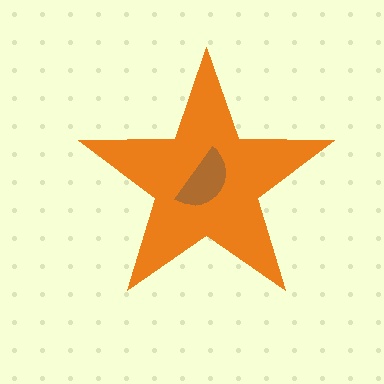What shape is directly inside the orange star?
The brown semicircle.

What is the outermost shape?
The orange star.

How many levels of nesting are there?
2.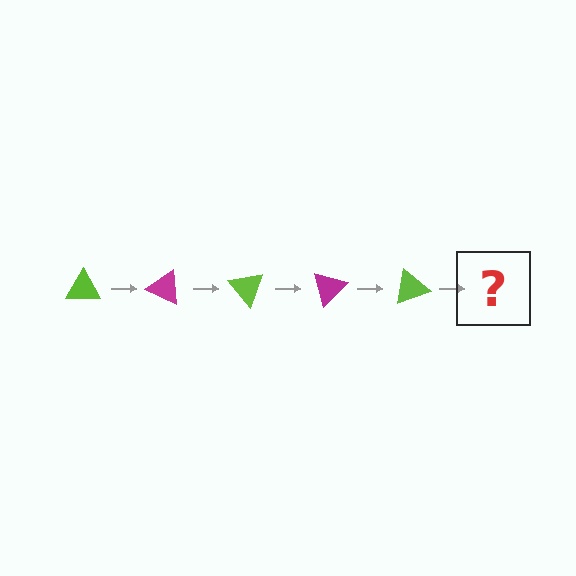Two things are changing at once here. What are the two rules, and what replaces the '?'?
The two rules are that it rotates 25 degrees each step and the color cycles through lime and magenta. The '?' should be a magenta triangle, rotated 125 degrees from the start.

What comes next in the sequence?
The next element should be a magenta triangle, rotated 125 degrees from the start.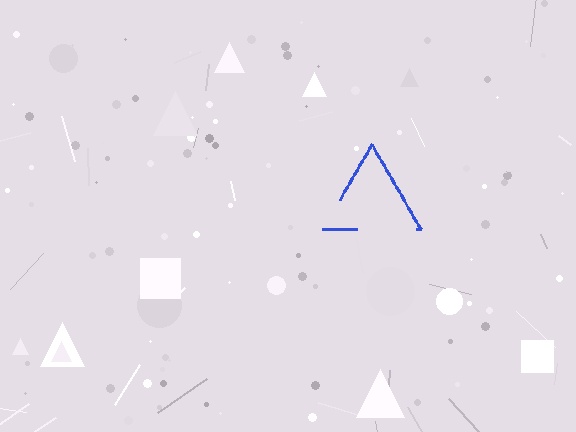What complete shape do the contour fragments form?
The contour fragments form a triangle.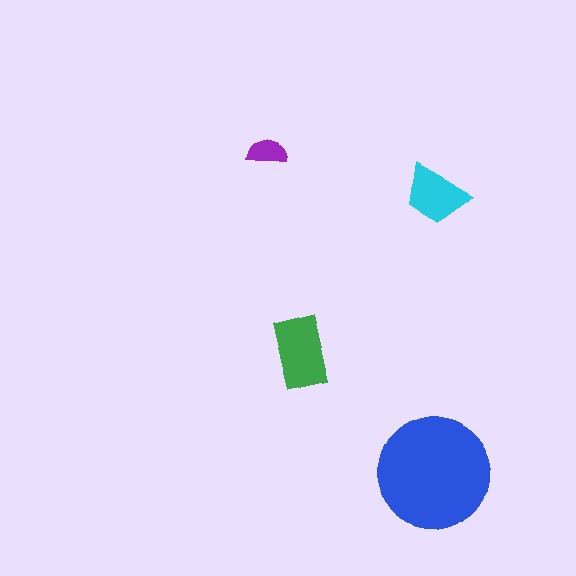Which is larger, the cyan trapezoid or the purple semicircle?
The cyan trapezoid.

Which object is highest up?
The purple semicircle is topmost.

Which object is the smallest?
The purple semicircle.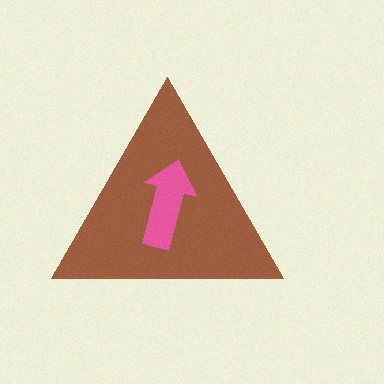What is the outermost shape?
The brown triangle.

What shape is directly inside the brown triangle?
The pink arrow.